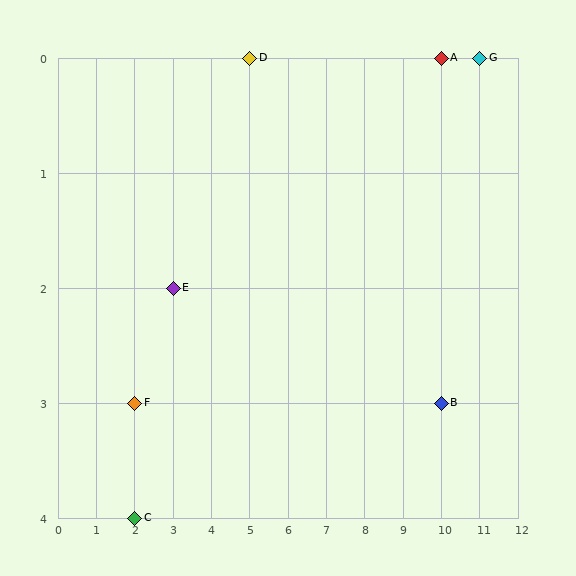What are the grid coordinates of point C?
Point C is at grid coordinates (2, 4).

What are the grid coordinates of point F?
Point F is at grid coordinates (2, 3).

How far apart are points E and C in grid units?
Points E and C are 1 column and 2 rows apart (about 2.2 grid units diagonally).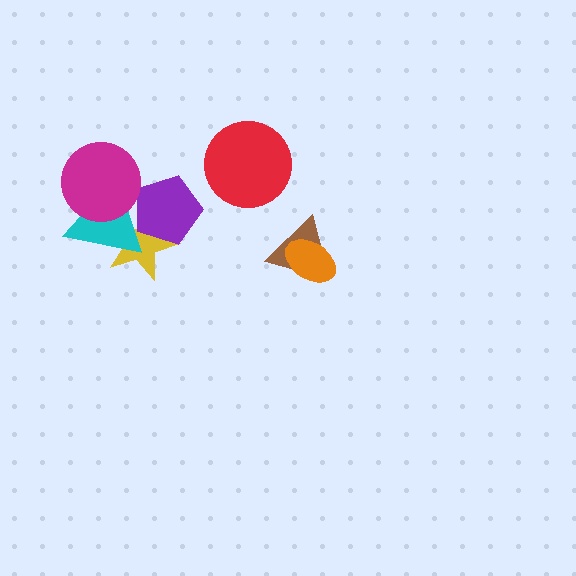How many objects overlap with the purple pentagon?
2 objects overlap with the purple pentagon.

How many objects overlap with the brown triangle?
1 object overlaps with the brown triangle.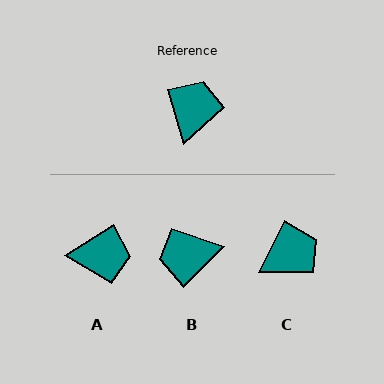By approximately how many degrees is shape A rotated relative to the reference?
Approximately 74 degrees clockwise.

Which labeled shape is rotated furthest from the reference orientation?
B, about 118 degrees away.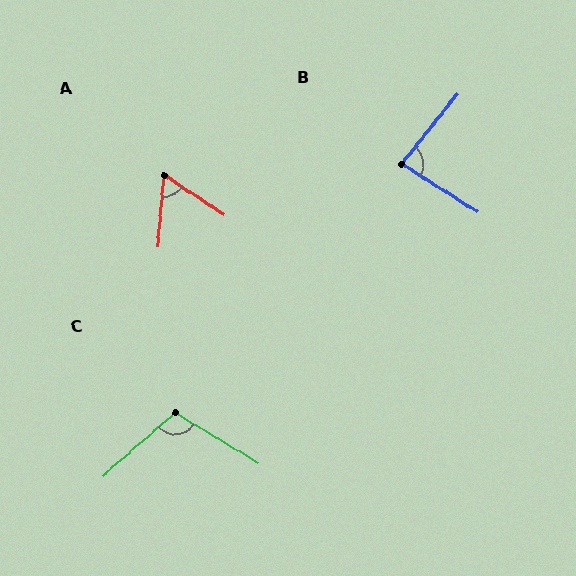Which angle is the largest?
C, at approximately 108 degrees.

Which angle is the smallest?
A, at approximately 62 degrees.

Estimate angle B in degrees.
Approximately 84 degrees.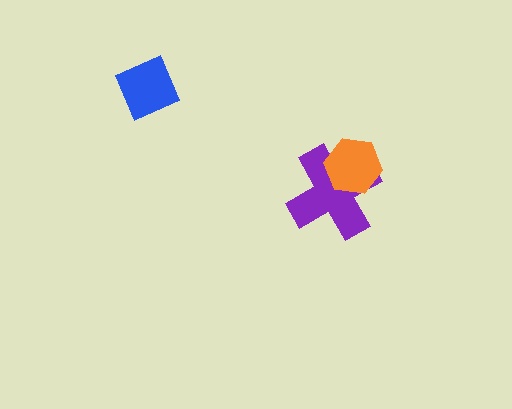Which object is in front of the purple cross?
The orange hexagon is in front of the purple cross.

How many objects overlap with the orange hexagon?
1 object overlaps with the orange hexagon.